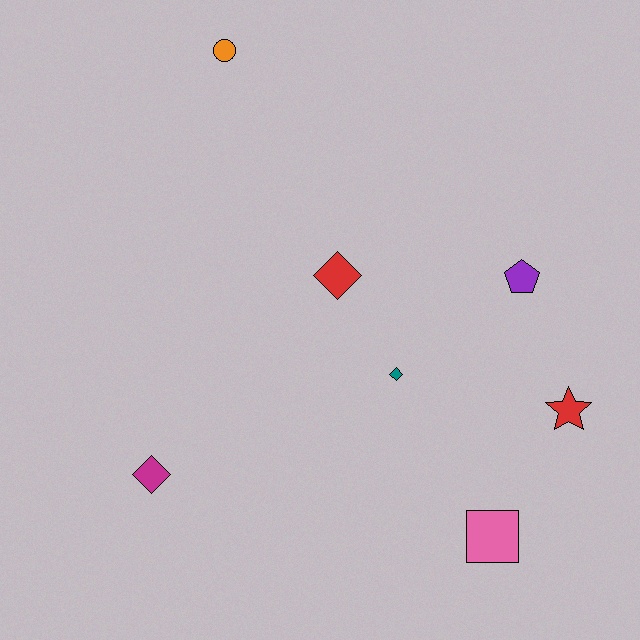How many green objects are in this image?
There are no green objects.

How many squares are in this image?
There is 1 square.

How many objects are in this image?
There are 7 objects.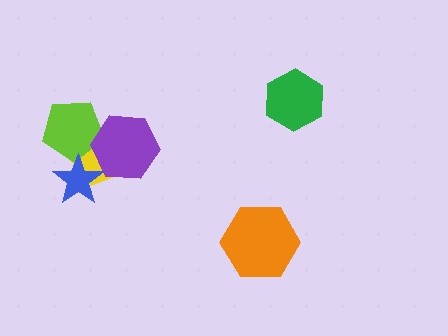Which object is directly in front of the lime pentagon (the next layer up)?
The purple hexagon is directly in front of the lime pentagon.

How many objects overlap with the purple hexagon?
2 objects overlap with the purple hexagon.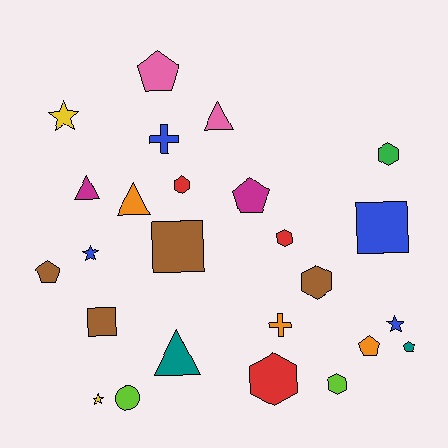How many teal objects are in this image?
There are 2 teal objects.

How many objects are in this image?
There are 25 objects.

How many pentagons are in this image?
There are 5 pentagons.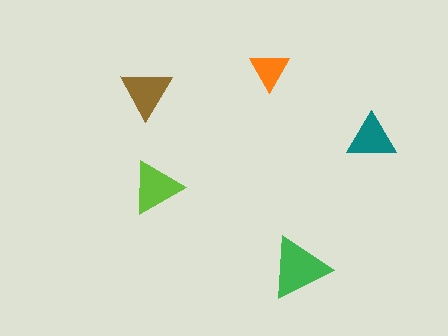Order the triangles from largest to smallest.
the green one, the lime one, the brown one, the teal one, the orange one.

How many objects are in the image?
There are 5 objects in the image.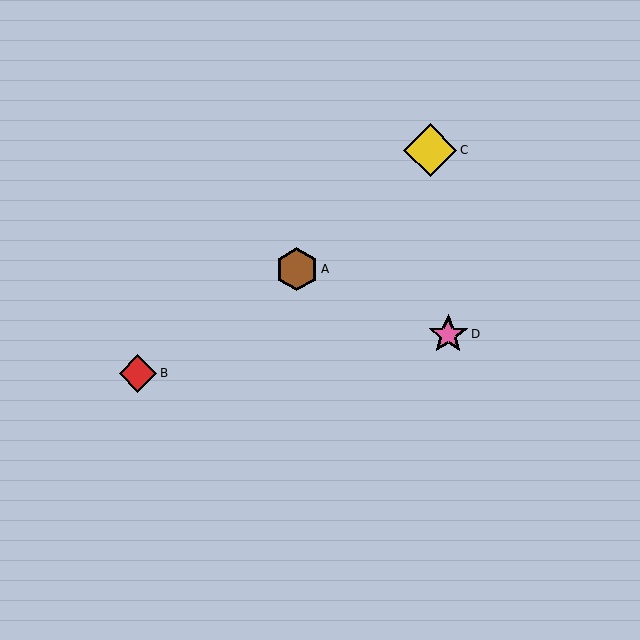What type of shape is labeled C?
Shape C is a yellow diamond.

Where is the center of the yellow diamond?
The center of the yellow diamond is at (430, 150).